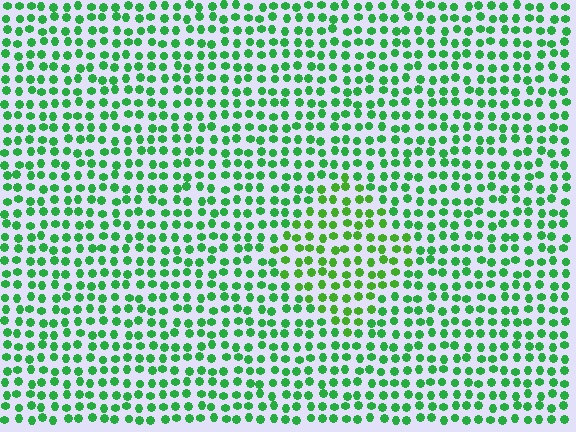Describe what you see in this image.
The image is filled with small green elements in a uniform arrangement. A diamond-shaped region is visible where the elements are tinted to a slightly different hue, forming a subtle color boundary.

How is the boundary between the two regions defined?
The boundary is defined purely by a slight shift in hue (about 22 degrees). Spacing, size, and orientation are identical on both sides.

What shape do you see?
I see a diamond.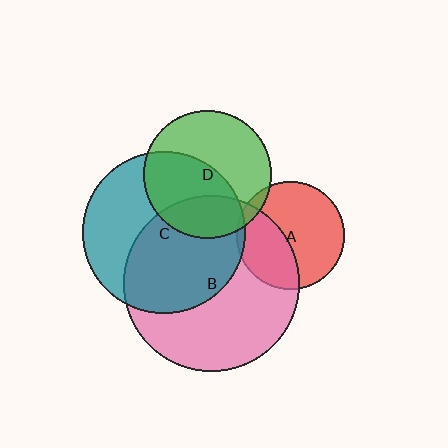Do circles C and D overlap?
Yes.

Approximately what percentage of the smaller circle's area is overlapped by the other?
Approximately 50%.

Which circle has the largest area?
Circle B (pink).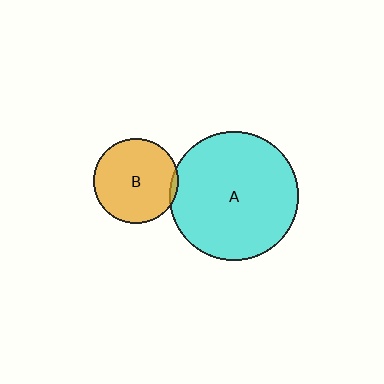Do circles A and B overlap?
Yes.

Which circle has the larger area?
Circle A (cyan).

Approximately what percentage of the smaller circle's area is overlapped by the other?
Approximately 5%.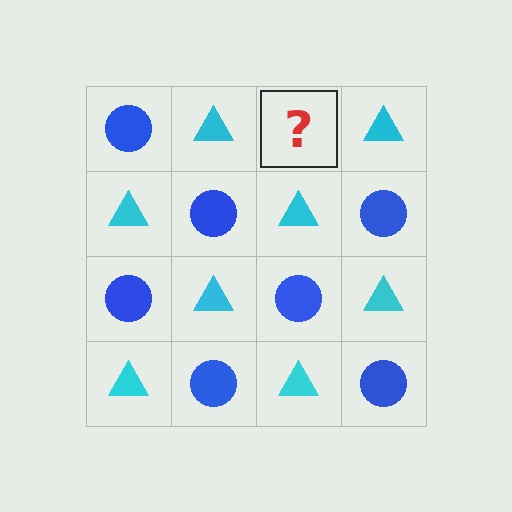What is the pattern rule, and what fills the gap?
The rule is that it alternates blue circle and cyan triangle in a checkerboard pattern. The gap should be filled with a blue circle.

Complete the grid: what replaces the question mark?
The question mark should be replaced with a blue circle.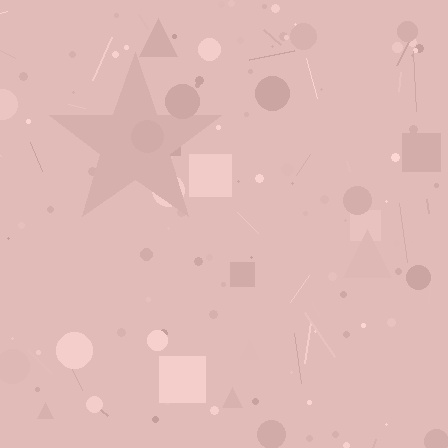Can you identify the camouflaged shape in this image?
The camouflaged shape is a star.